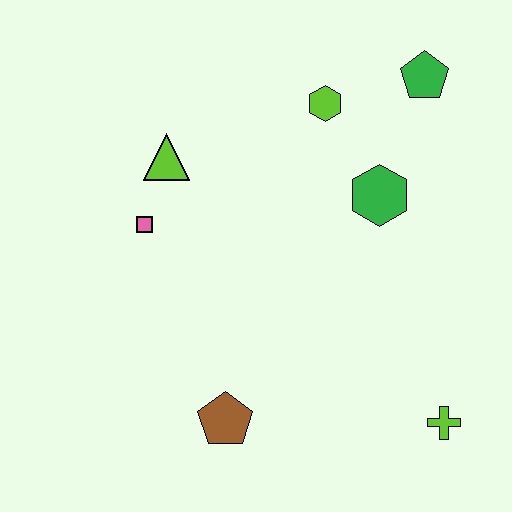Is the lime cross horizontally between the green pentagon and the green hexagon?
No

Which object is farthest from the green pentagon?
The brown pentagon is farthest from the green pentagon.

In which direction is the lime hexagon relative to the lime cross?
The lime hexagon is above the lime cross.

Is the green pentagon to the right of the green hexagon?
Yes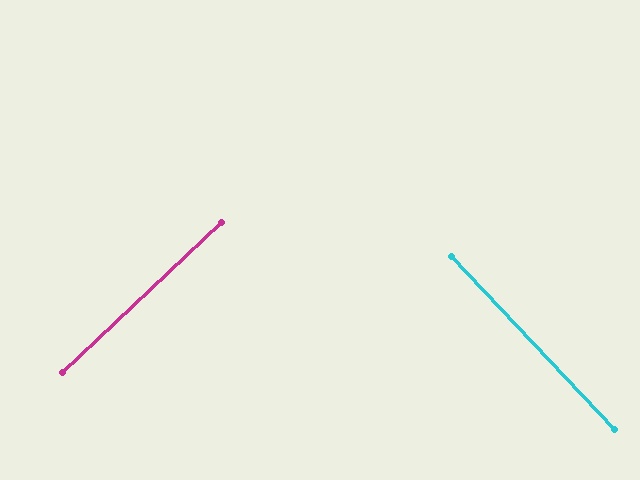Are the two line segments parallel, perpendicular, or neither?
Perpendicular — they meet at approximately 90°.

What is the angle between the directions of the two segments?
Approximately 90 degrees.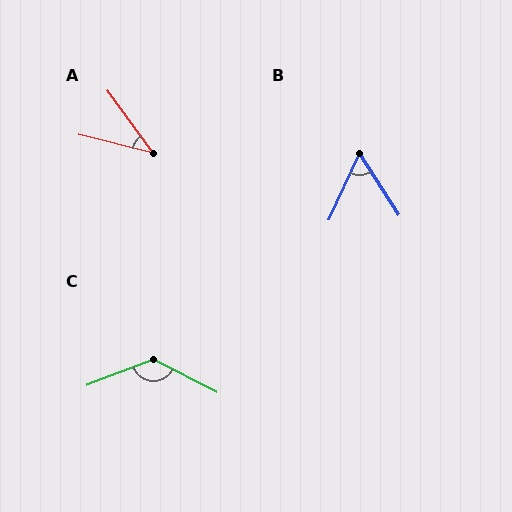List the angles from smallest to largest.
A (40°), B (57°), C (132°).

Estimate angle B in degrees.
Approximately 57 degrees.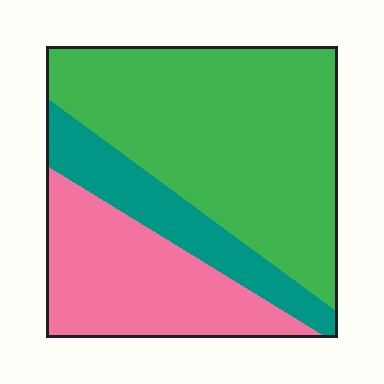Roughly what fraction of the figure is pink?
Pink covers around 30% of the figure.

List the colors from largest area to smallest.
From largest to smallest: green, pink, teal.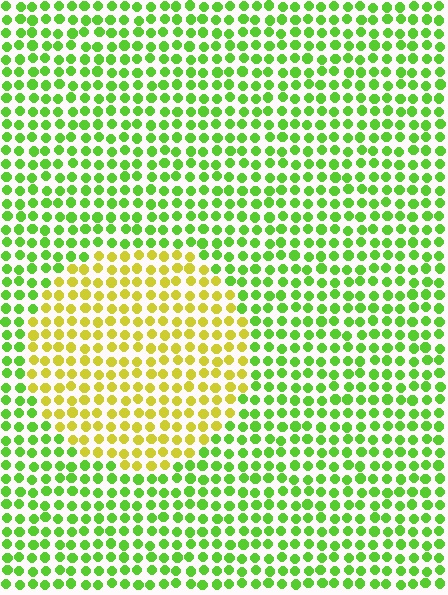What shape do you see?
I see a circle.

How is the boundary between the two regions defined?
The boundary is defined purely by a slight shift in hue (about 45 degrees). Spacing, size, and orientation are identical on both sides.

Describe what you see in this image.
The image is filled with small lime elements in a uniform arrangement. A circle-shaped region is visible where the elements are tinted to a slightly different hue, forming a subtle color boundary.